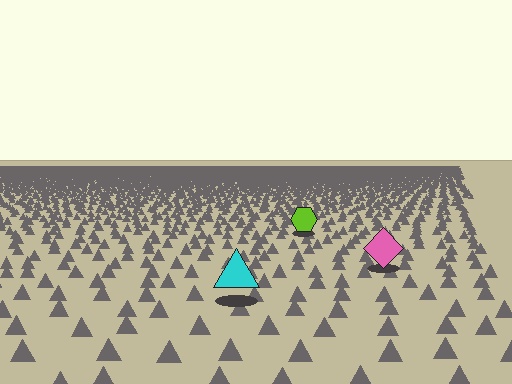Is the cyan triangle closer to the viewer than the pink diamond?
Yes. The cyan triangle is closer — you can tell from the texture gradient: the ground texture is coarser near it.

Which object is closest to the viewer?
The cyan triangle is closest. The texture marks near it are larger and more spread out.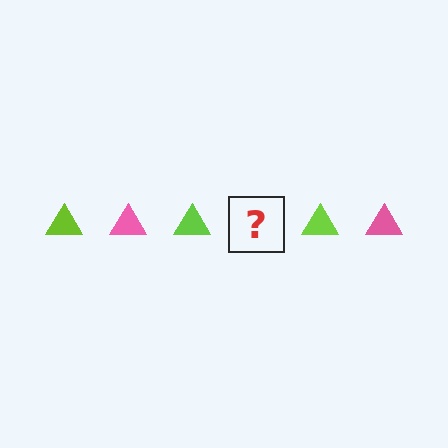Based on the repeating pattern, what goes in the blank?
The blank should be a pink triangle.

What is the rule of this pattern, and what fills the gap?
The rule is that the pattern cycles through lime, pink triangles. The gap should be filled with a pink triangle.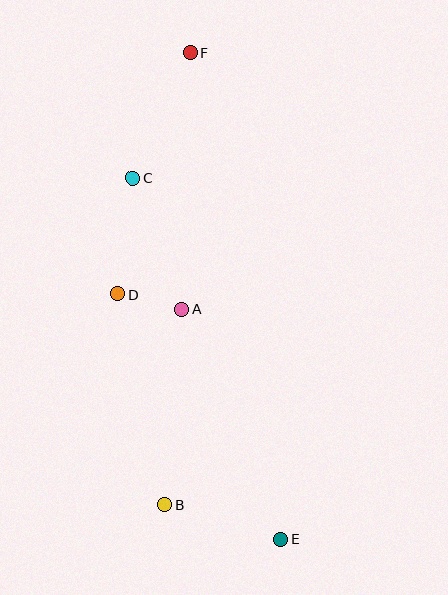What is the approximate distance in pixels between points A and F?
The distance between A and F is approximately 257 pixels.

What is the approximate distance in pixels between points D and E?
The distance between D and E is approximately 294 pixels.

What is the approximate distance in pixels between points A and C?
The distance between A and C is approximately 140 pixels.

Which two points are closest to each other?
Points A and D are closest to each other.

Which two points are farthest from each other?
Points E and F are farthest from each other.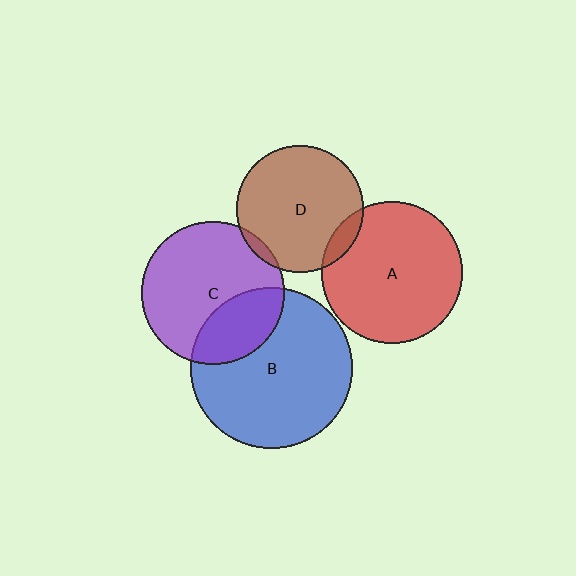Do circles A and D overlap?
Yes.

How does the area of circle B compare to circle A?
Approximately 1.3 times.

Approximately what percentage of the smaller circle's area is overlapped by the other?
Approximately 10%.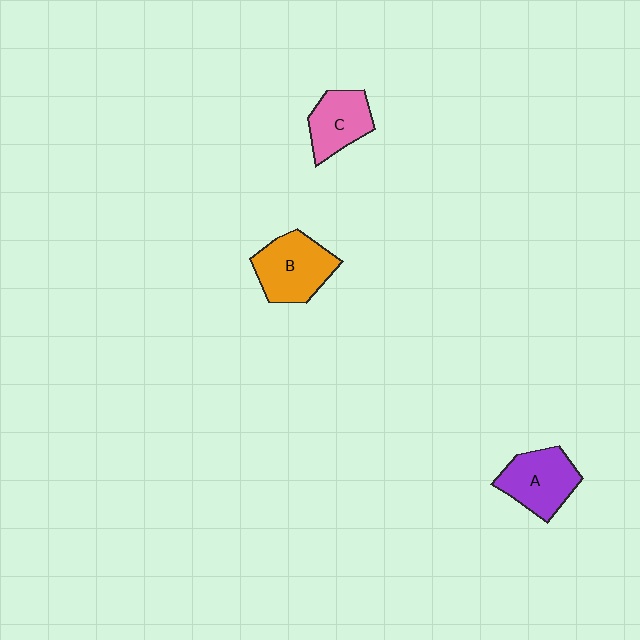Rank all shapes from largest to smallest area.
From largest to smallest: B (orange), A (purple), C (pink).